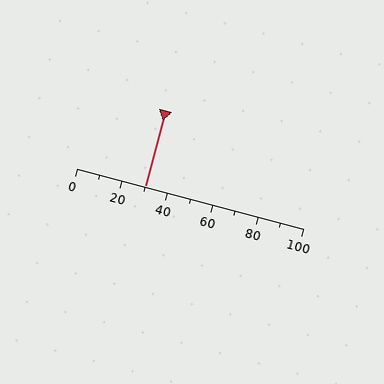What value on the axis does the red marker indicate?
The marker indicates approximately 30.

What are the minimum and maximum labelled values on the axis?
The axis runs from 0 to 100.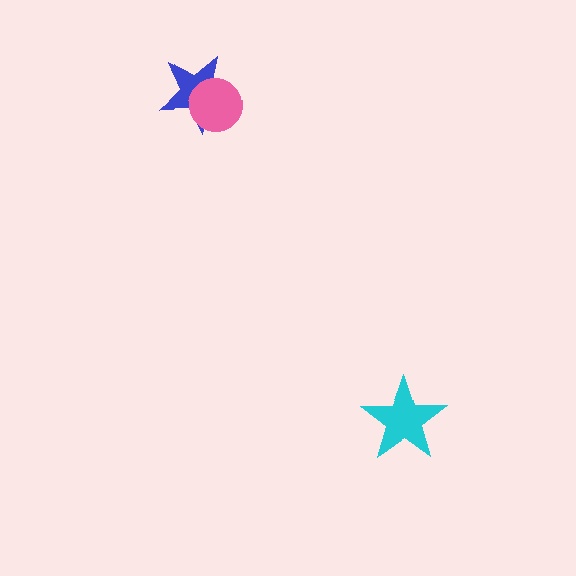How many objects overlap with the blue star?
1 object overlaps with the blue star.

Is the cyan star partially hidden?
No, no other shape covers it.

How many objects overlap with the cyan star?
0 objects overlap with the cyan star.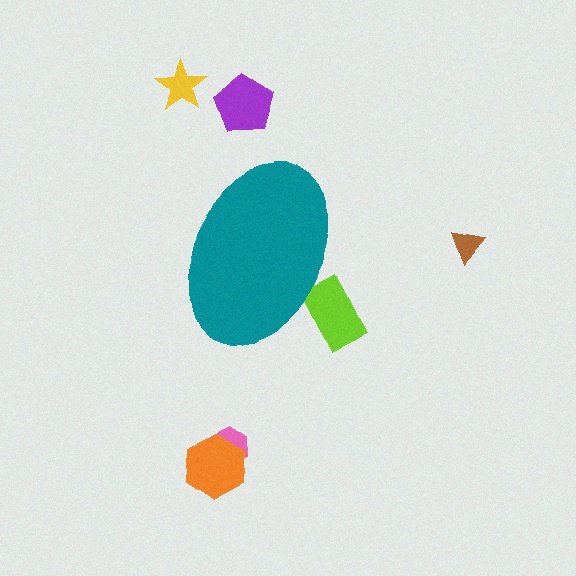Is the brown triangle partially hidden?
No, the brown triangle is fully visible.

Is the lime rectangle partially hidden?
Yes, the lime rectangle is partially hidden behind the teal ellipse.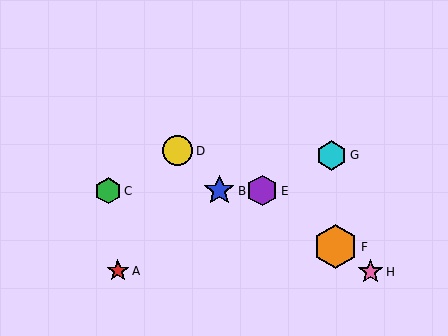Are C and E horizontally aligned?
Yes, both are at y≈191.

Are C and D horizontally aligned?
No, C is at y≈191 and D is at y≈151.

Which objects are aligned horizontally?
Objects B, C, E are aligned horizontally.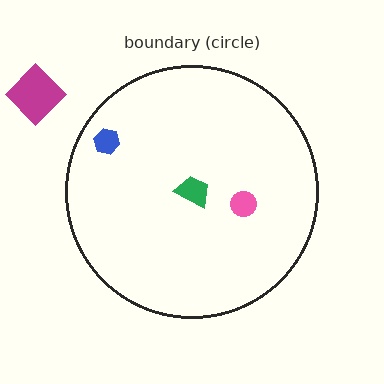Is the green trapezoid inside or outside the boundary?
Inside.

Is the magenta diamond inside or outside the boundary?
Outside.